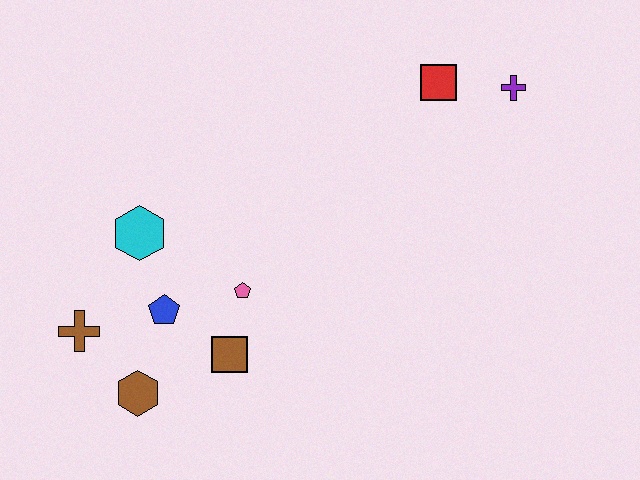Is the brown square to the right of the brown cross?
Yes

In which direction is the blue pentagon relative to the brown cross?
The blue pentagon is to the right of the brown cross.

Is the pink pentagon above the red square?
No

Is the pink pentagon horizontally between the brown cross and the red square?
Yes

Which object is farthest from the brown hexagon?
The purple cross is farthest from the brown hexagon.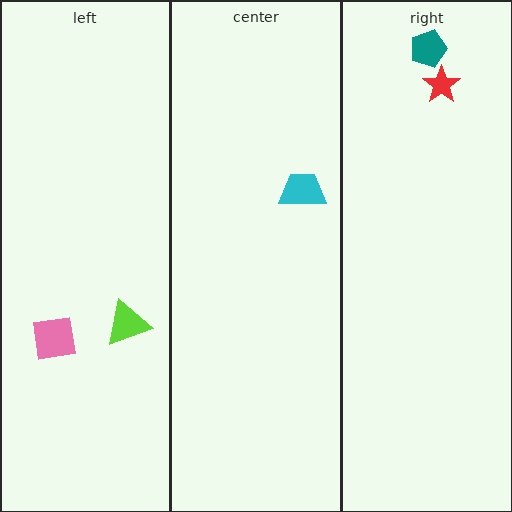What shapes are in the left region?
The pink square, the lime triangle.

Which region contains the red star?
The right region.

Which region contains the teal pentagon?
The right region.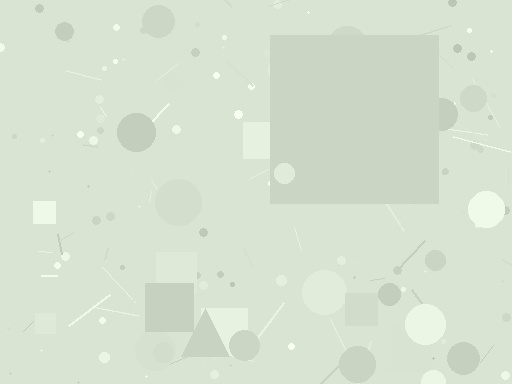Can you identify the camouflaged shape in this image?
The camouflaged shape is a square.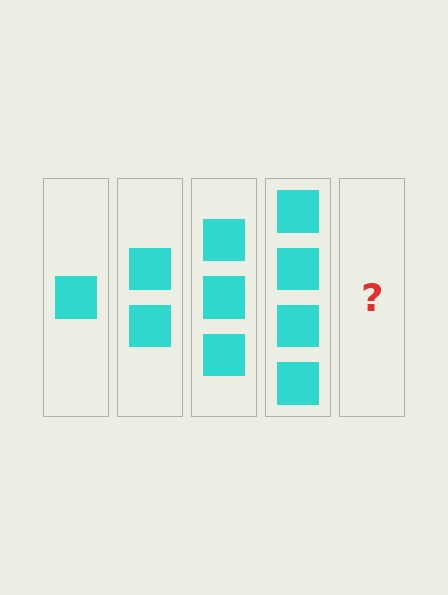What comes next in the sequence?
The next element should be 5 squares.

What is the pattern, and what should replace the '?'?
The pattern is that each step adds one more square. The '?' should be 5 squares.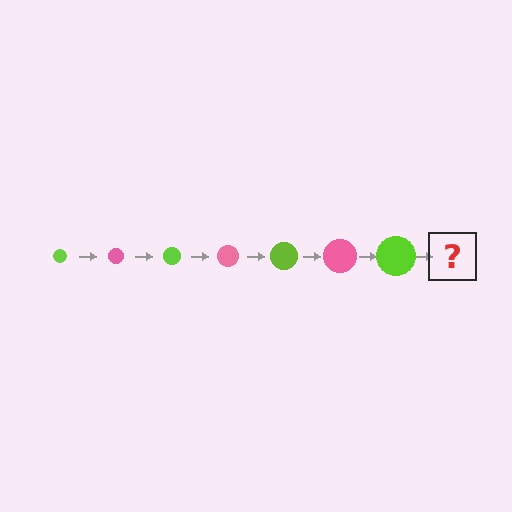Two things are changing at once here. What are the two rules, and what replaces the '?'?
The two rules are that the circle grows larger each step and the color cycles through lime and pink. The '?' should be a pink circle, larger than the previous one.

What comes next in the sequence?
The next element should be a pink circle, larger than the previous one.